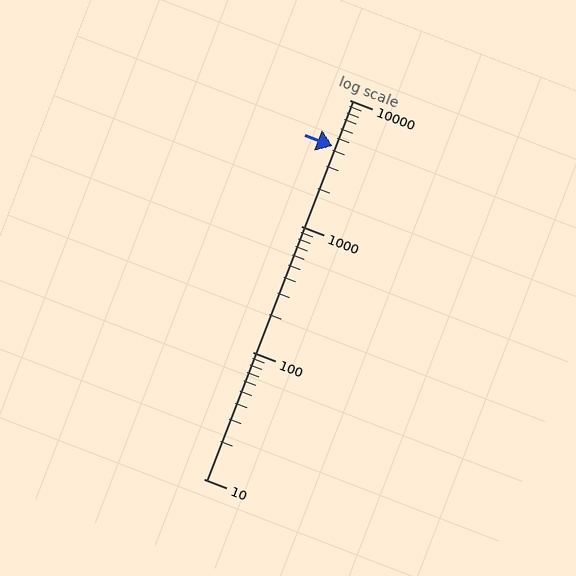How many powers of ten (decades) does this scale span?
The scale spans 3 decades, from 10 to 10000.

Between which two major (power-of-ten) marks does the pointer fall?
The pointer is between 1000 and 10000.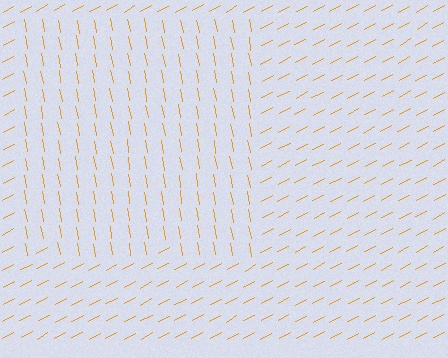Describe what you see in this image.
The image is filled with small orange line segments. A rectangle region in the image has lines oriented differently from the surrounding lines, creating a visible texture boundary.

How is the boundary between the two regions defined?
The boundary is defined purely by a change in line orientation (approximately 72 degrees difference). All lines are the same color and thickness.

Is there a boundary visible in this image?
Yes, there is a texture boundary formed by a change in line orientation.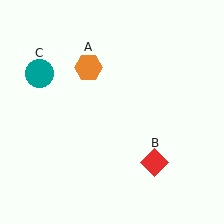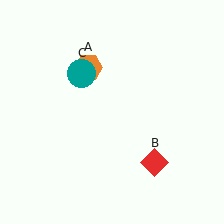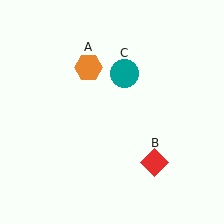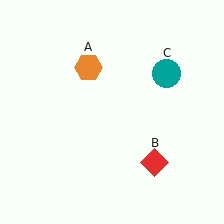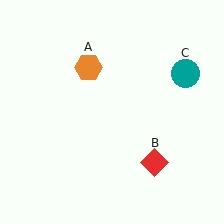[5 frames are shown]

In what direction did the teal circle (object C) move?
The teal circle (object C) moved right.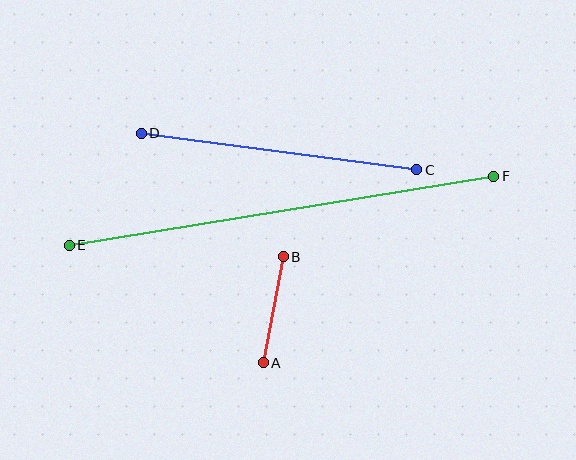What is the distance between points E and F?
The distance is approximately 430 pixels.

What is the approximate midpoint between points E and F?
The midpoint is at approximately (282, 211) pixels.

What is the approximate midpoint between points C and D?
The midpoint is at approximately (279, 151) pixels.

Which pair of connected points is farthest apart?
Points E and F are farthest apart.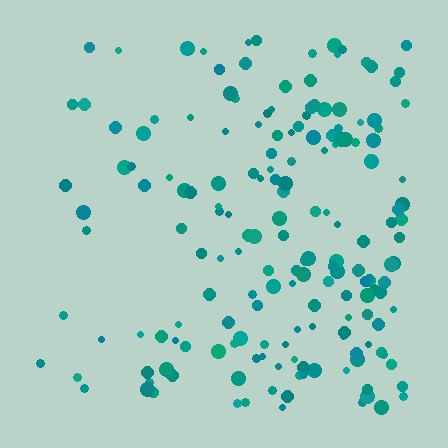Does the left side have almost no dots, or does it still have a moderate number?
Still a moderate number, just noticeably fewer than the right.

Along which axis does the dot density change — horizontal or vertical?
Horizontal.